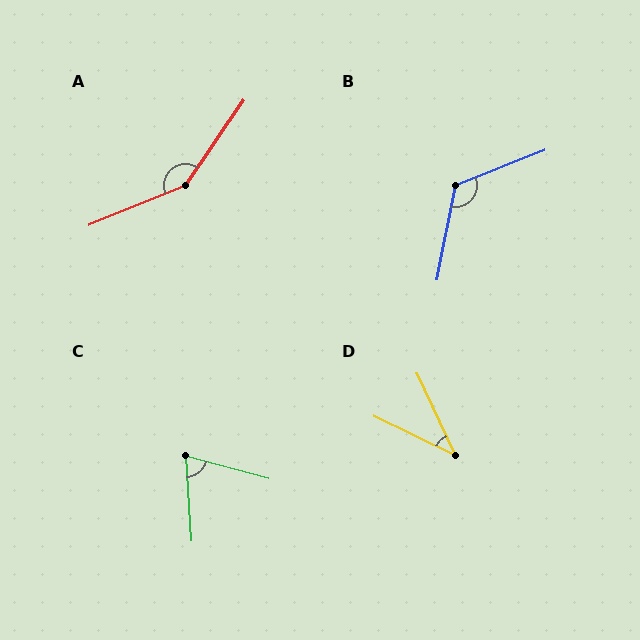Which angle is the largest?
A, at approximately 147 degrees.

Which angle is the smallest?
D, at approximately 39 degrees.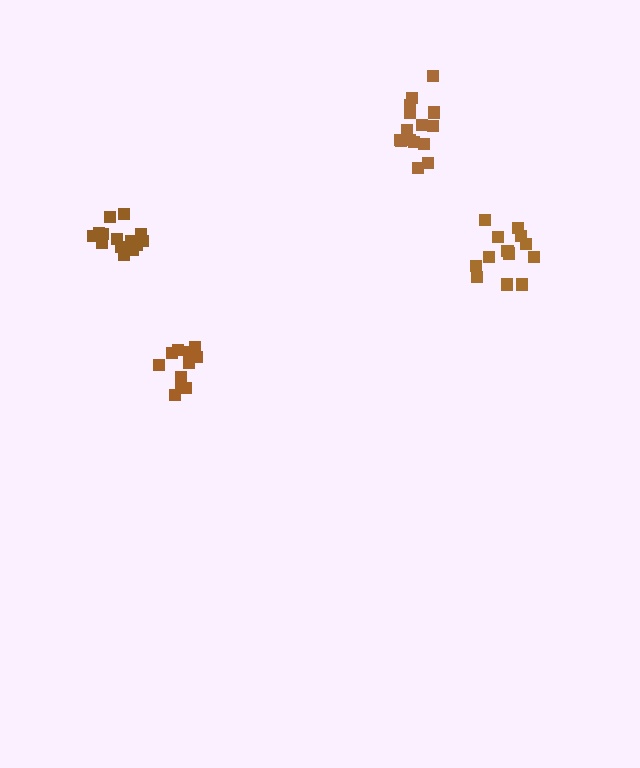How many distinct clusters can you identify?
There are 4 distinct clusters.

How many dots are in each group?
Group 1: 15 dots, Group 2: 13 dots, Group 3: 14 dots, Group 4: 14 dots (56 total).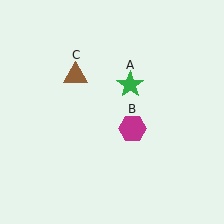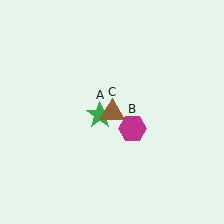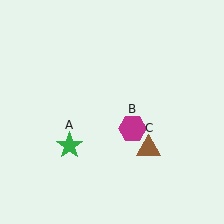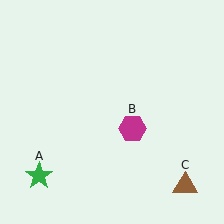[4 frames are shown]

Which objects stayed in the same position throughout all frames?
Magenta hexagon (object B) remained stationary.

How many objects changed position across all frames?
2 objects changed position: green star (object A), brown triangle (object C).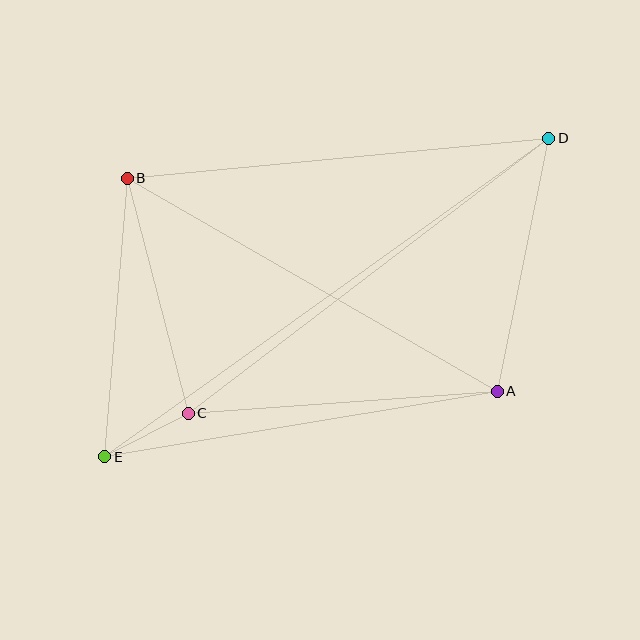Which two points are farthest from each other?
Points D and E are farthest from each other.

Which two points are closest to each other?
Points C and E are closest to each other.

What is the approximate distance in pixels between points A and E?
The distance between A and E is approximately 398 pixels.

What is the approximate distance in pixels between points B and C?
The distance between B and C is approximately 243 pixels.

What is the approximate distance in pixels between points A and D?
The distance between A and D is approximately 258 pixels.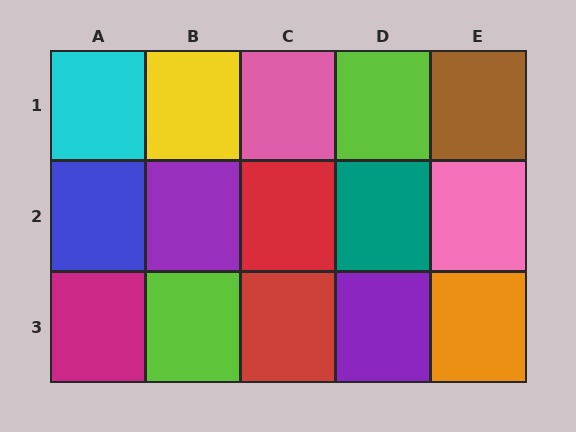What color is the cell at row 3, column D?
Purple.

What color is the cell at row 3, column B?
Lime.